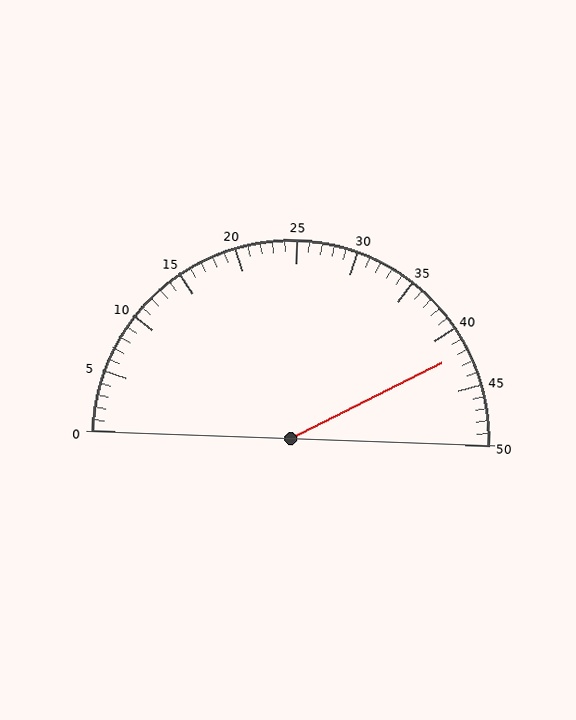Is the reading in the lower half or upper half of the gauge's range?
The reading is in the upper half of the range (0 to 50).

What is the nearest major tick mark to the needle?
The nearest major tick mark is 40.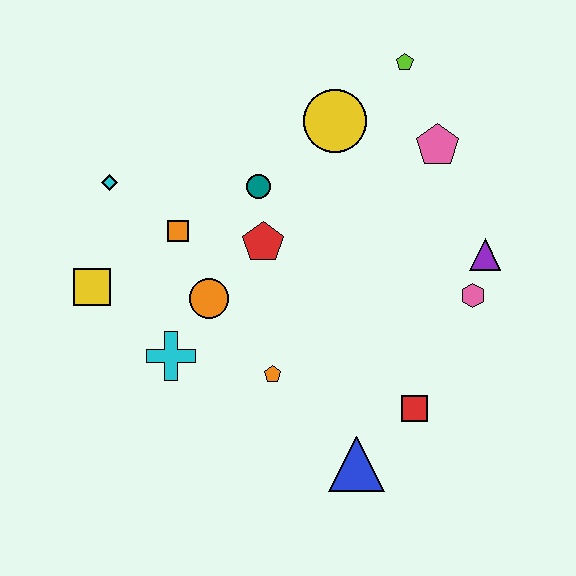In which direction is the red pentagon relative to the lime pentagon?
The red pentagon is below the lime pentagon.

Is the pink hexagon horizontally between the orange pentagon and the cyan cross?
No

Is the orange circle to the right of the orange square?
Yes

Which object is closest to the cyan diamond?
The orange square is closest to the cyan diamond.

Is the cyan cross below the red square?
No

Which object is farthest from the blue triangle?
The lime pentagon is farthest from the blue triangle.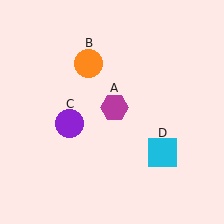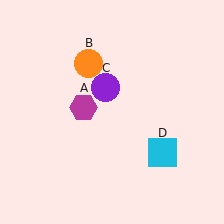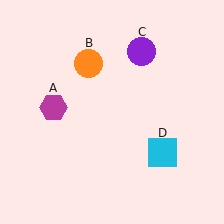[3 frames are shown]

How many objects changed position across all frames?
2 objects changed position: magenta hexagon (object A), purple circle (object C).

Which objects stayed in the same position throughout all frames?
Orange circle (object B) and cyan square (object D) remained stationary.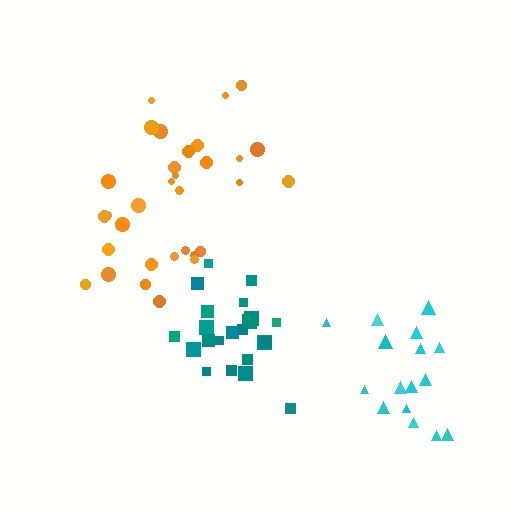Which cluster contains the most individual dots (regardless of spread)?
Orange (32).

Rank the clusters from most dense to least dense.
teal, cyan, orange.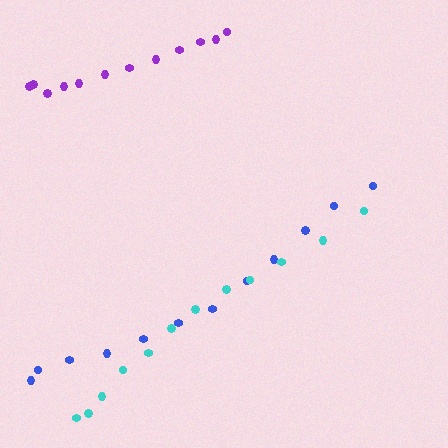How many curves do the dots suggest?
There are 3 distinct paths.